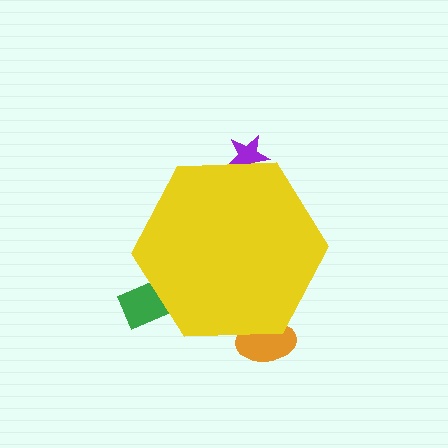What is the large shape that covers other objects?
A yellow hexagon.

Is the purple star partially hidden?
Yes, the purple star is partially hidden behind the yellow hexagon.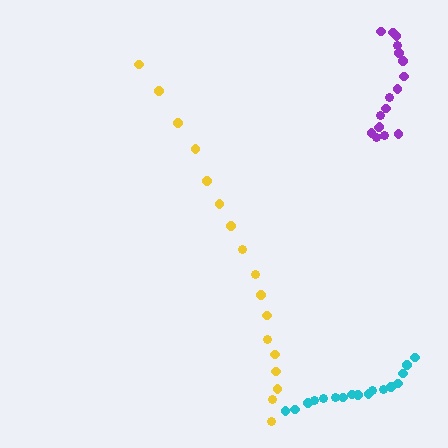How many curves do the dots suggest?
There are 3 distinct paths.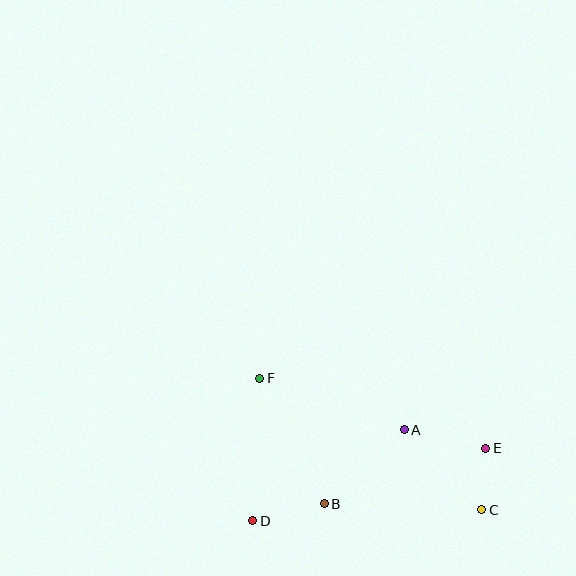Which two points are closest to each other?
Points C and E are closest to each other.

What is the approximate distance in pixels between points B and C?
The distance between B and C is approximately 158 pixels.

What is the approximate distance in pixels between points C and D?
The distance between C and D is approximately 229 pixels.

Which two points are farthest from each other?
Points C and F are farthest from each other.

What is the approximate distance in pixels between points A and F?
The distance between A and F is approximately 154 pixels.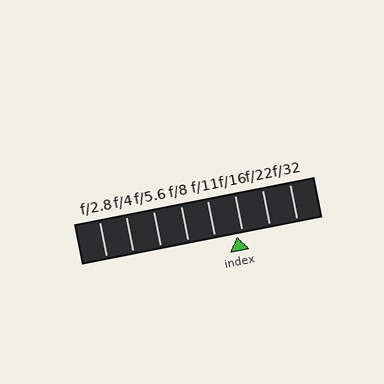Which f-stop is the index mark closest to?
The index mark is closest to f/16.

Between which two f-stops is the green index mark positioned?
The index mark is between f/11 and f/16.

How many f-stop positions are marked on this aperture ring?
There are 8 f-stop positions marked.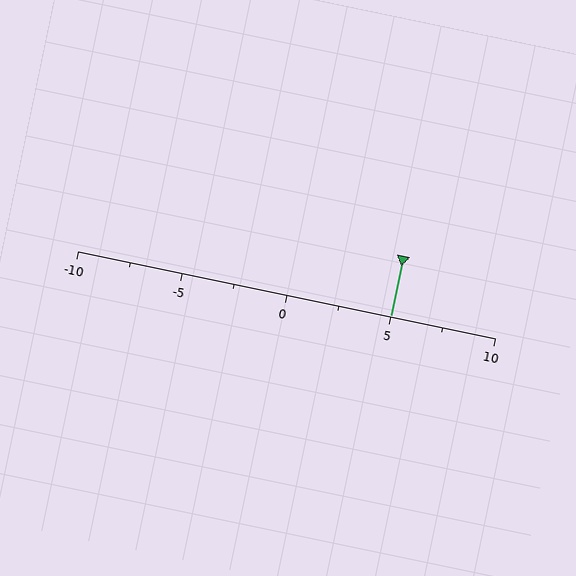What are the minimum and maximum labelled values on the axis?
The axis runs from -10 to 10.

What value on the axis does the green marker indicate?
The marker indicates approximately 5.